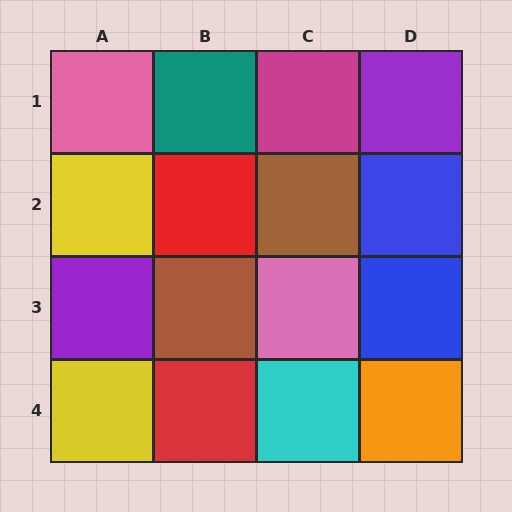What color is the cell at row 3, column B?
Brown.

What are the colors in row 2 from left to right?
Yellow, red, brown, blue.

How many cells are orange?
1 cell is orange.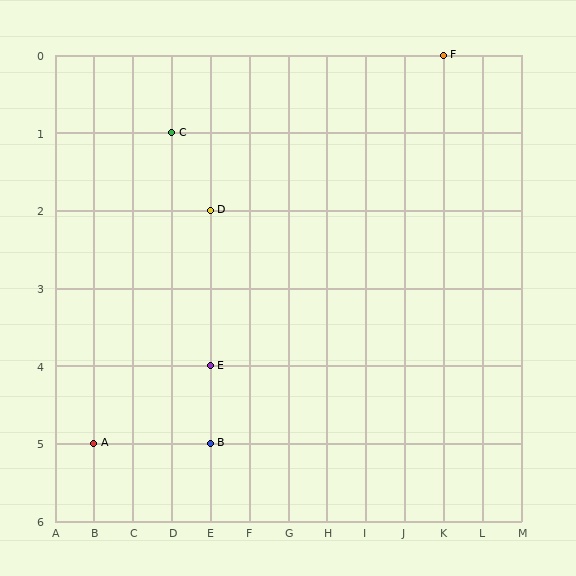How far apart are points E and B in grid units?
Points E and B are 1 row apart.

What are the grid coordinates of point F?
Point F is at grid coordinates (K, 0).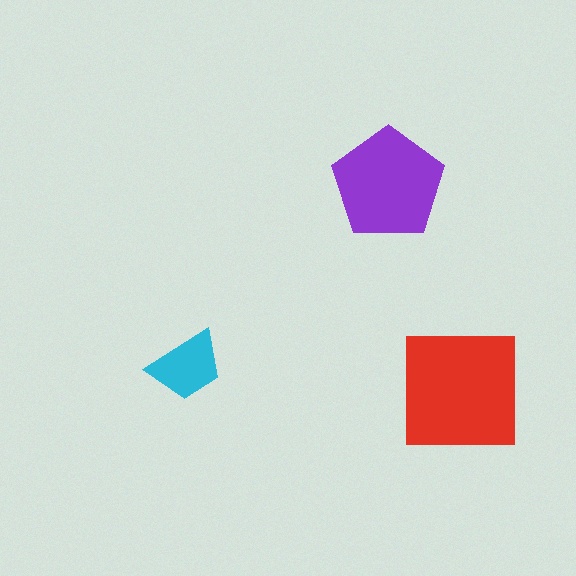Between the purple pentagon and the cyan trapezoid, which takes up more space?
The purple pentagon.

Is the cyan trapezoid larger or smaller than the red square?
Smaller.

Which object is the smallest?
The cyan trapezoid.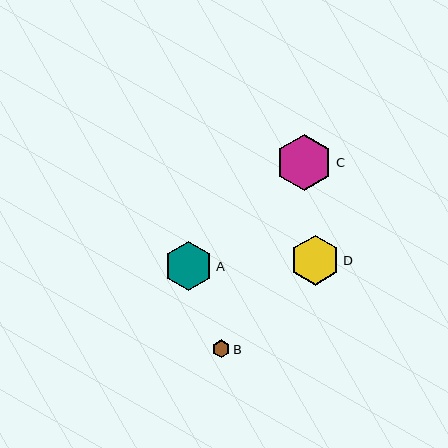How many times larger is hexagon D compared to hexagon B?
Hexagon D is approximately 2.7 times the size of hexagon B.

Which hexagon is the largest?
Hexagon C is the largest with a size of approximately 57 pixels.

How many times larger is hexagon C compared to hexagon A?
Hexagon C is approximately 1.2 times the size of hexagon A.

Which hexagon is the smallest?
Hexagon B is the smallest with a size of approximately 18 pixels.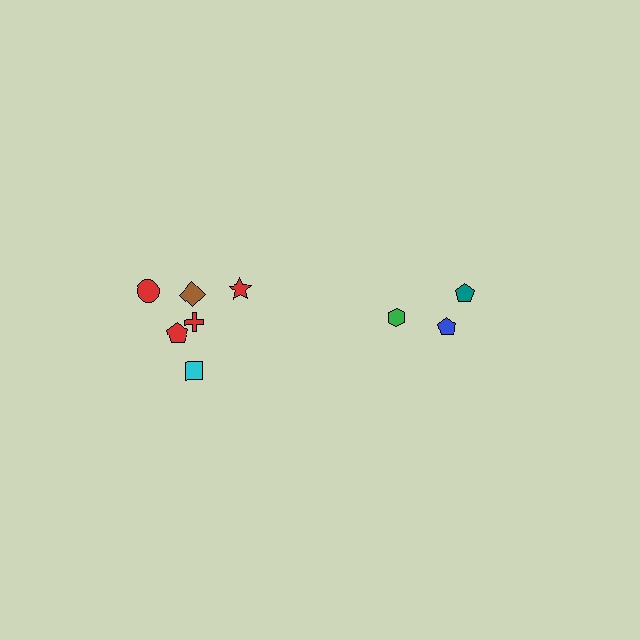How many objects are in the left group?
There are 6 objects.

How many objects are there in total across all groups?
There are 9 objects.